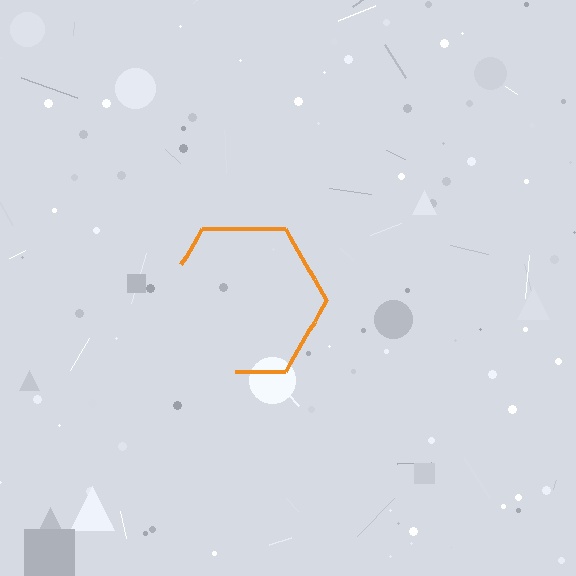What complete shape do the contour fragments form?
The contour fragments form a hexagon.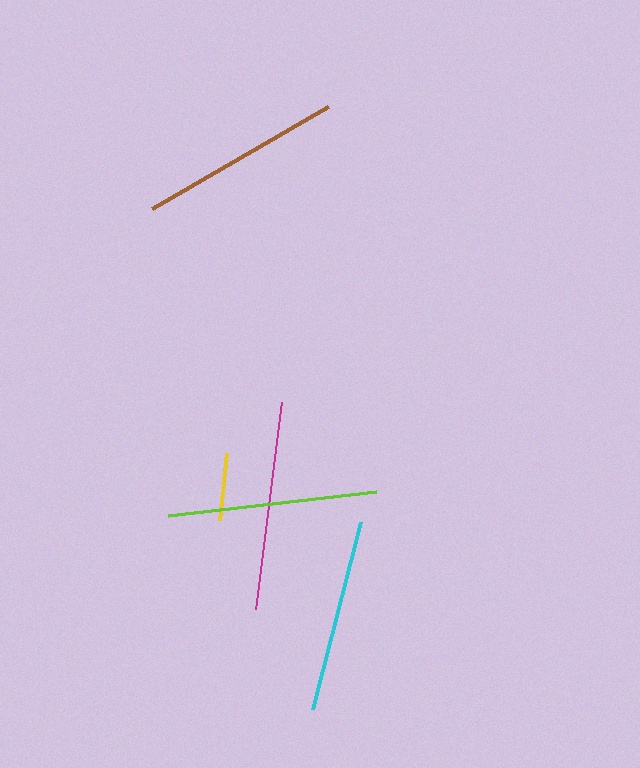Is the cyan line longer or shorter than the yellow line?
The cyan line is longer than the yellow line.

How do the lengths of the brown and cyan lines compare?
The brown and cyan lines are approximately the same length.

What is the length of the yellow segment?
The yellow segment is approximately 67 pixels long.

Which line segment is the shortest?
The yellow line is the shortest at approximately 67 pixels.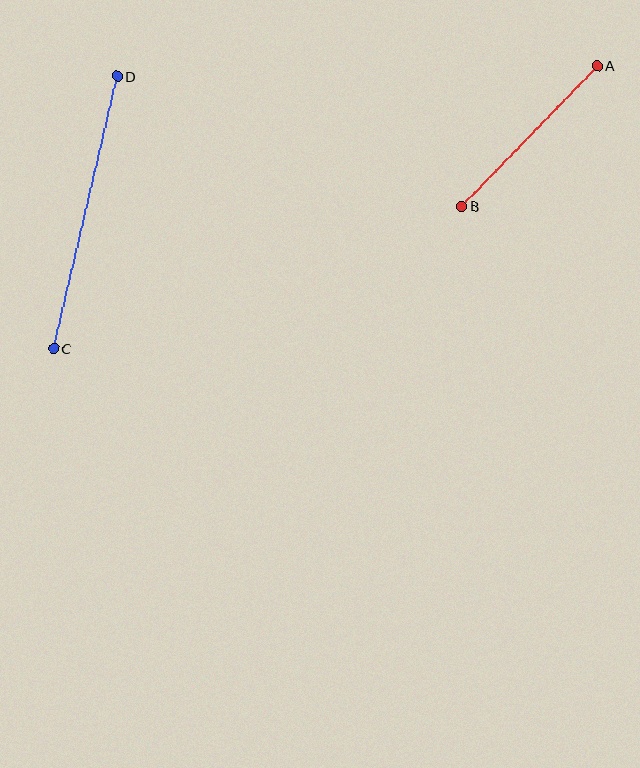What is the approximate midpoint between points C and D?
The midpoint is at approximately (85, 212) pixels.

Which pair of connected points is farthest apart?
Points C and D are farthest apart.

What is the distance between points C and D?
The distance is approximately 280 pixels.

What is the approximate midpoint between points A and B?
The midpoint is at approximately (530, 136) pixels.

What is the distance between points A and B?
The distance is approximately 195 pixels.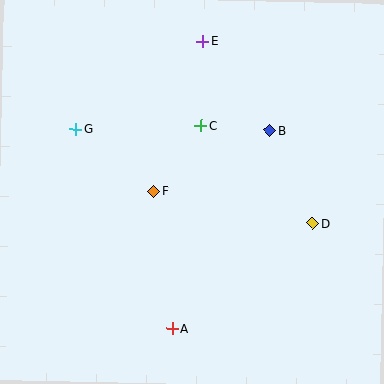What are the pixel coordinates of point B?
Point B is at (270, 131).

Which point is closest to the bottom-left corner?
Point A is closest to the bottom-left corner.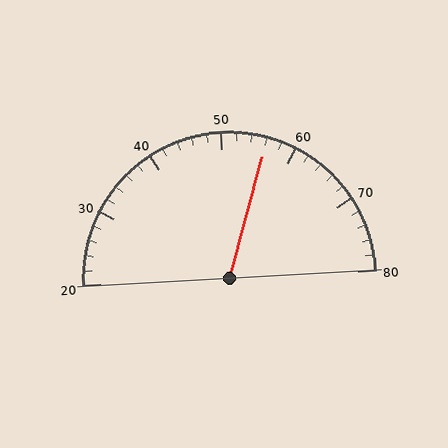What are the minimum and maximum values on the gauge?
The gauge ranges from 20 to 80.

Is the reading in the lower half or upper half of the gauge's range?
The reading is in the upper half of the range (20 to 80).